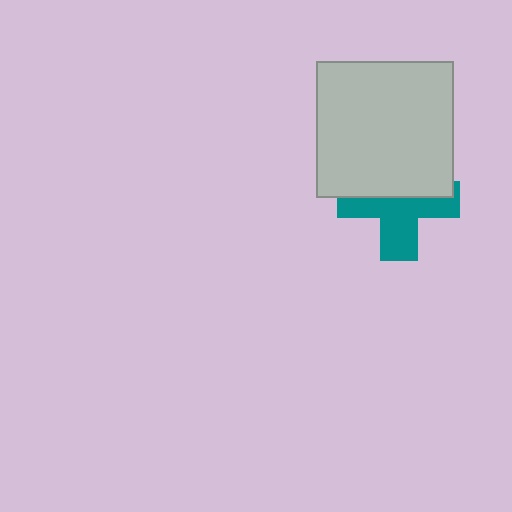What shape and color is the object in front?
The object in front is a light gray square.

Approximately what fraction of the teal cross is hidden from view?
Roughly 46% of the teal cross is hidden behind the light gray square.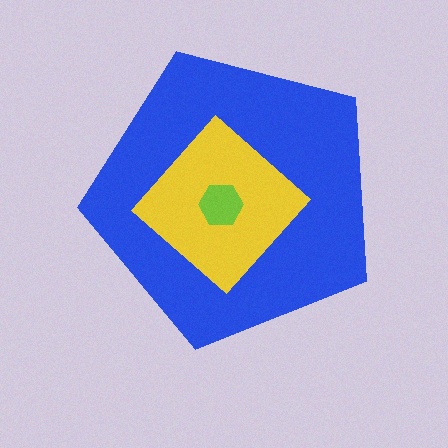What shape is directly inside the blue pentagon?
The yellow diamond.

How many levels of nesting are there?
3.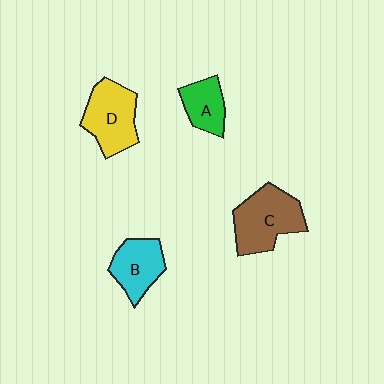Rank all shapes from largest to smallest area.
From largest to smallest: C (brown), D (yellow), B (cyan), A (green).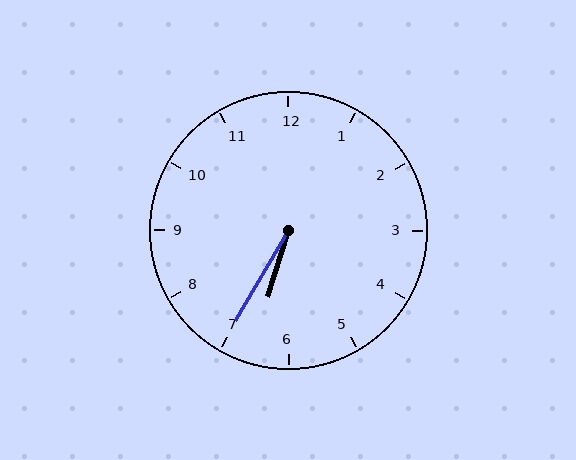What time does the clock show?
6:35.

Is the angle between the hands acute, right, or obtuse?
It is acute.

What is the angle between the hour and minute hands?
Approximately 12 degrees.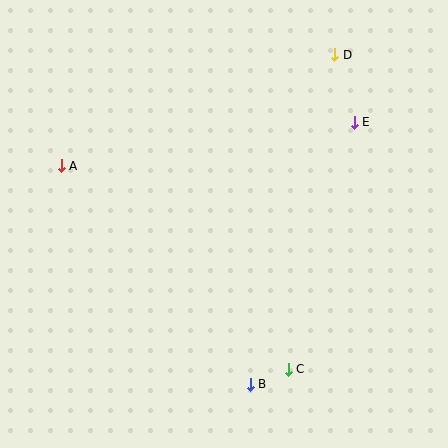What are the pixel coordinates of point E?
Point E is at (354, 122).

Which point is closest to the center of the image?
Point C at (288, 369) is closest to the center.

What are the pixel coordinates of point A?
Point A is at (61, 166).